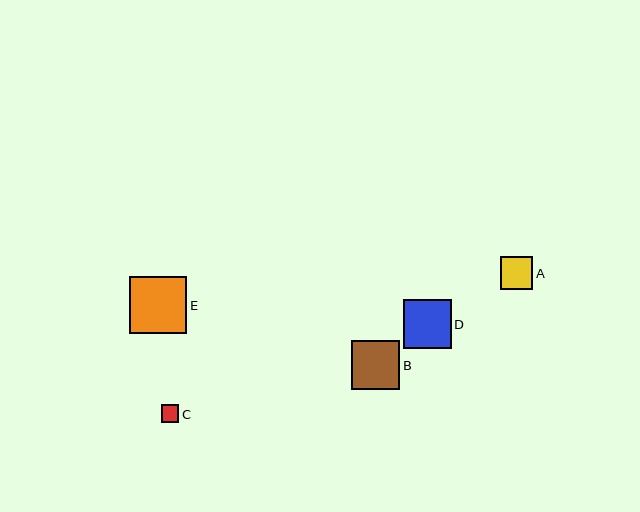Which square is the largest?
Square E is the largest with a size of approximately 57 pixels.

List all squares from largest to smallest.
From largest to smallest: E, B, D, A, C.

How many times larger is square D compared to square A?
Square D is approximately 1.5 times the size of square A.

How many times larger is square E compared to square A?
Square E is approximately 1.8 times the size of square A.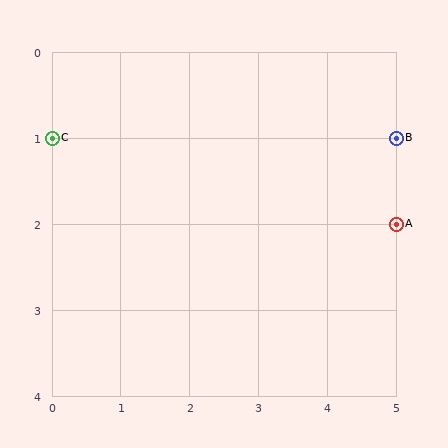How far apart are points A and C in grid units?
Points A and C are 5 columns and 1 row apart (about 5.1 grid units diagonally).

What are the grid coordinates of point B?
Point B is at grid coordinates (5, 1).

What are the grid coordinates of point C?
Point C is at grid coordinates (0, 1).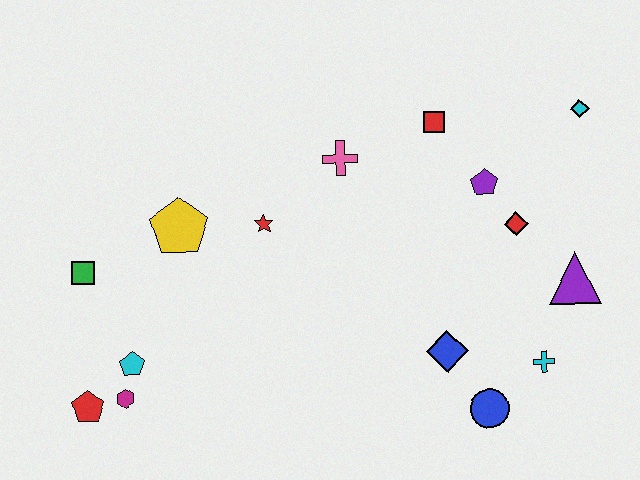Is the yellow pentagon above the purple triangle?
Yes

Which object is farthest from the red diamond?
The red pentagon is farthest from the red diamond.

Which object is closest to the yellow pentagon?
The red star is closest to the yellow pentagon.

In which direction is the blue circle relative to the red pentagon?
The blue circle is to the right of the red pentagon.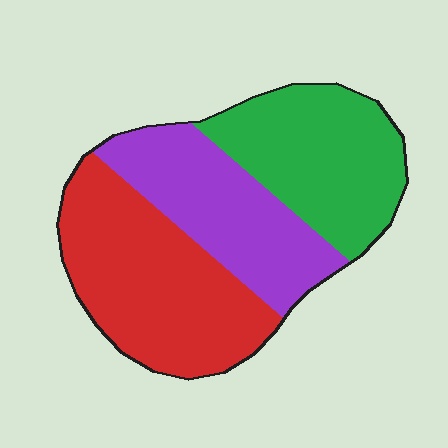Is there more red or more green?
Red.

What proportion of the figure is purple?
Purple covers 29% of the figure.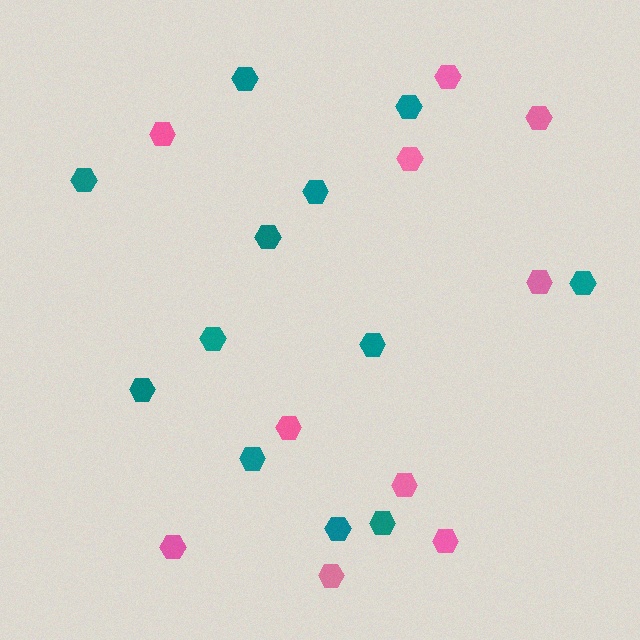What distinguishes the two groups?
There are 2 groups: one group of pink hexagons (10) and one group of teal hexagons (12).